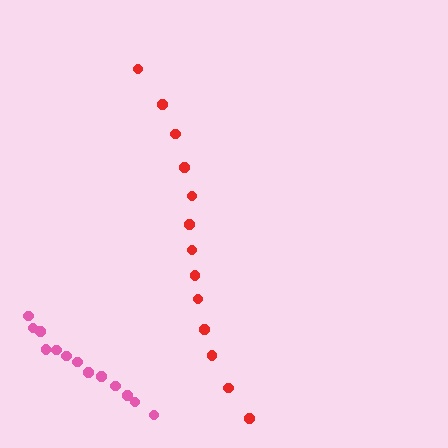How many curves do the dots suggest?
There are 2 distinct paths.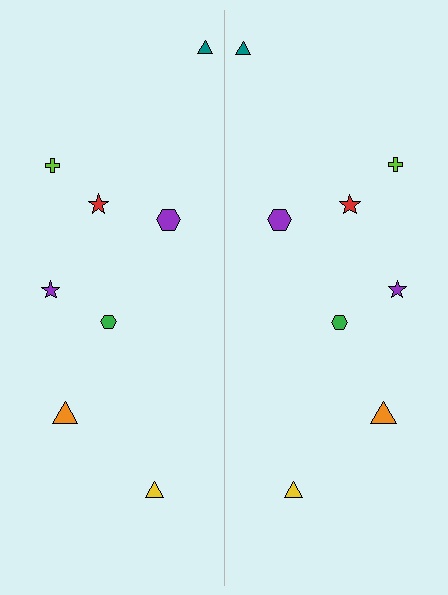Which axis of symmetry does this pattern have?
The pattern has a vertical axis of symmetry running through the center of the image.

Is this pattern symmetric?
Yes, this pattern has bilateral (reflection) symmetry.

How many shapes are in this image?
There are 16 shapes in this image.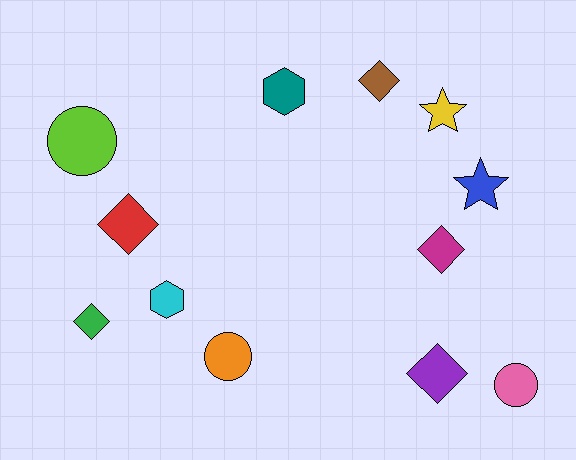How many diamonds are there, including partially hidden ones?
There are 5 diamonds.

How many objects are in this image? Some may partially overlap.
There are 12 objects.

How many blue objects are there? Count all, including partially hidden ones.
There is 1 blue object.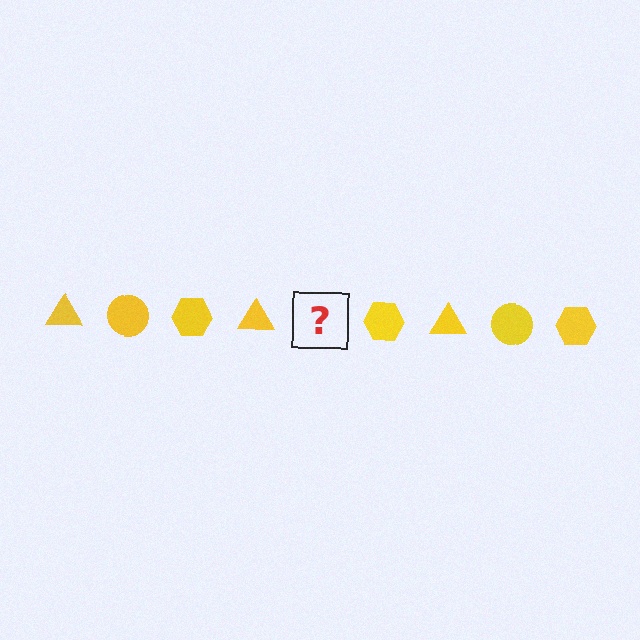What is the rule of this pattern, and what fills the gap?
The rule is that the pattern cycles through triangle, circle, hexagon shapes in yellow. The gap should be filled with a yellow circle.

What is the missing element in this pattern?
The missing element is a yellow circle.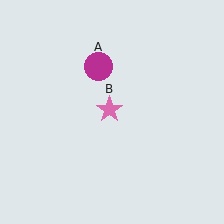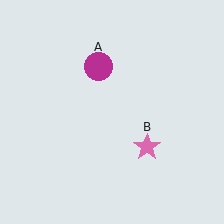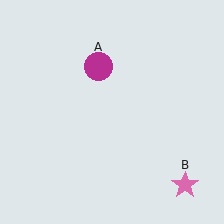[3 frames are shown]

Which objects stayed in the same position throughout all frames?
Magenta circle (object A) remained stationary.